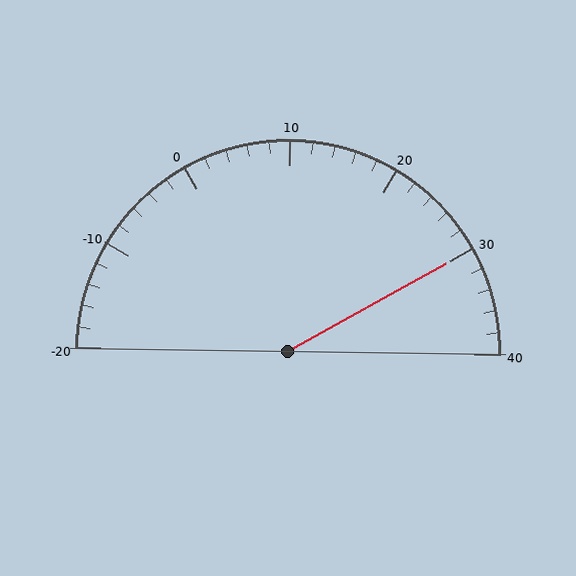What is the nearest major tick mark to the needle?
The nearest major tick mark is 30.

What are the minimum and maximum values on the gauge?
The gauge ranges from -20 to 40.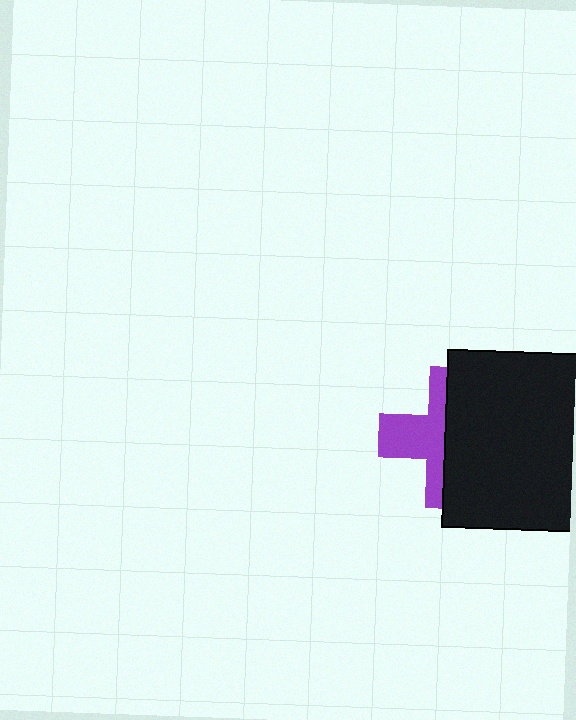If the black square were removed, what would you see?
You would see the complete purple cross.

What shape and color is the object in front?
The object in front is a black square.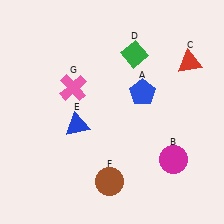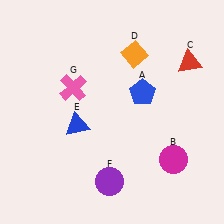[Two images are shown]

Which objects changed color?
D changed from green to orange. F changed from brown to purple.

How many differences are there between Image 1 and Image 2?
There are 2 differences between the two images.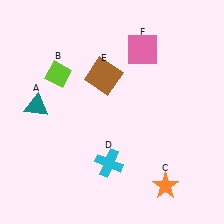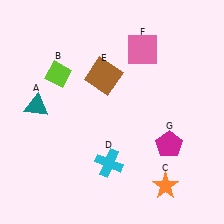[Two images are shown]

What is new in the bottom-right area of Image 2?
A magenta pentagon (G) was added in the bottom-right area of Image 2.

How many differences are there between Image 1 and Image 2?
There is 1 difference between the two images.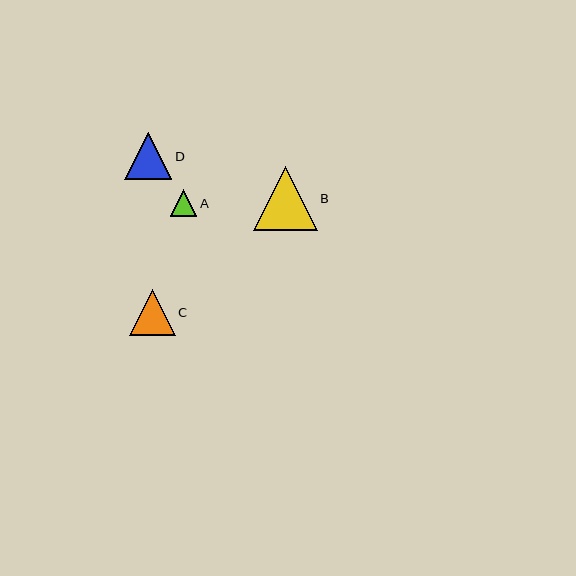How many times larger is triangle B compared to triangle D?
Triangle B is approximately 1.4 times the size of triangle D.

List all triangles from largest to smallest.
From largest to smallest: B, D, C, A.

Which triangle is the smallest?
Triangle A is the smallest with a size of approximately 27 pixels.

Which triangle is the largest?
Triangle B is the largest with a size of approximately 64 pixels.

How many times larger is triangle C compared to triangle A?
Triangle C is approximately 1.7 times the size of triangle A.